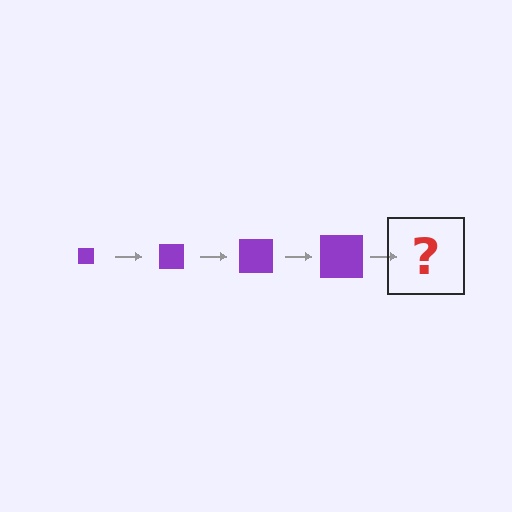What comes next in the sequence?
The next element should be a purple square, larger than the previous one.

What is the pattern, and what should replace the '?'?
The pattern is that the square gets progressively larger each step. The '?' should be a purple square, larger than the previous one.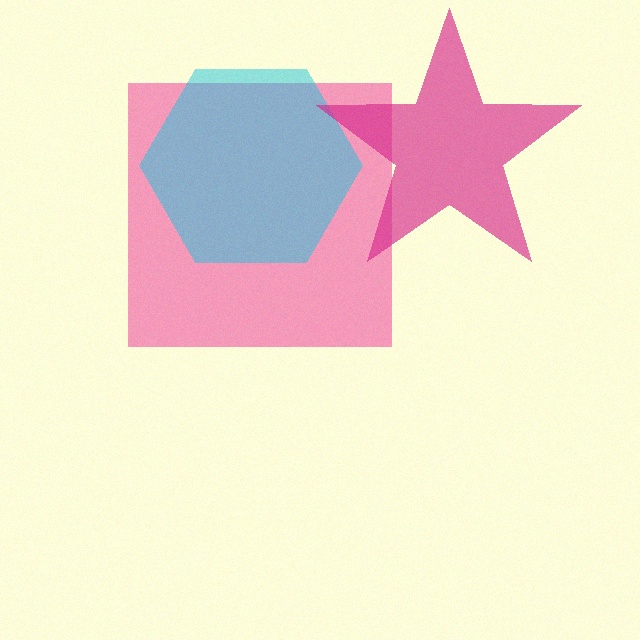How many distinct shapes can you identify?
There are 3 distinct shapes: a pink square, a cyan hexagon, a magenta star.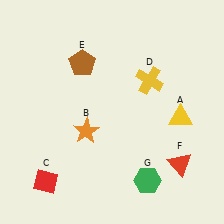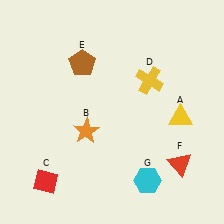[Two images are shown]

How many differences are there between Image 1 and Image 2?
There is 1 difference between the two images.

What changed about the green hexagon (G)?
In Image 1, G is green. In Image 2, it changed to cyan.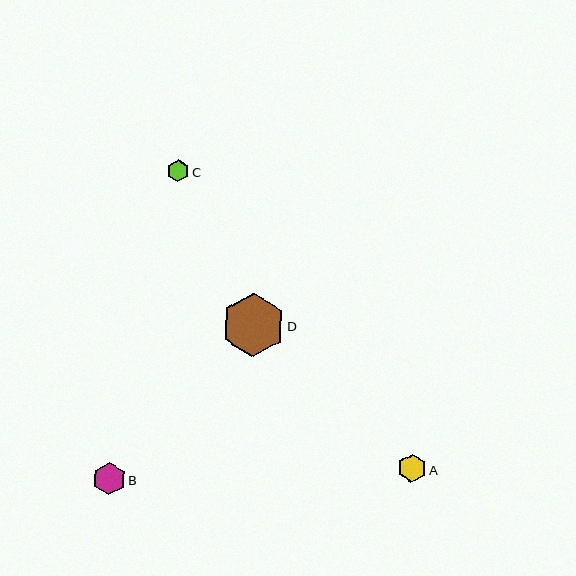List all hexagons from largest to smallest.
From largest to smallest: D, B, A, C.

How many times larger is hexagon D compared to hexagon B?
Hexagon D is approximately 1.9 times the size of hexagon B.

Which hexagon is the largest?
Hexagon D is the largest with a size of approximately 64 pixels.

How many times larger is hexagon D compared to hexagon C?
Hexagon D is approximately 2.9 times the size of hexagon C.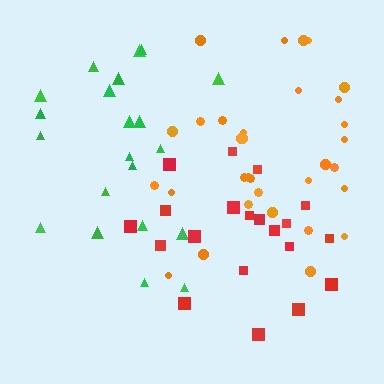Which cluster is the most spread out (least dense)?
Green.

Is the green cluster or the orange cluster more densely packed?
Orange.